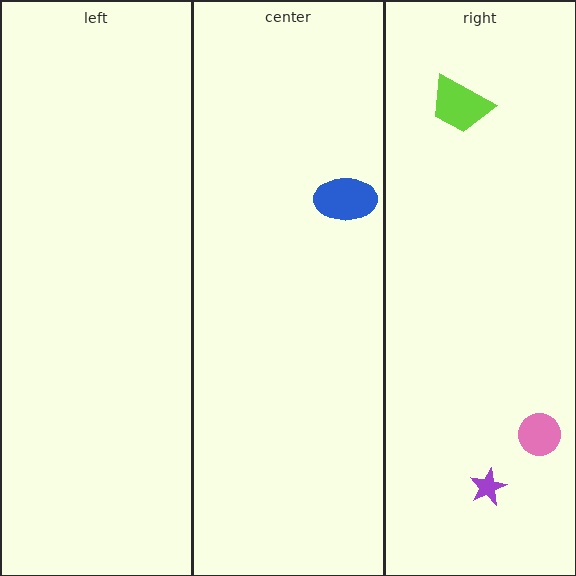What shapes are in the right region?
The lime trapezoid, the pink circle, the purple star.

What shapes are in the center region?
The blue ellipse.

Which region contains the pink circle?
The right region.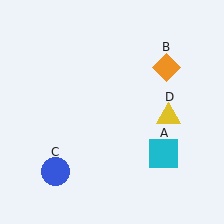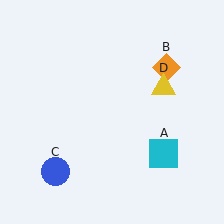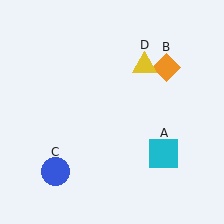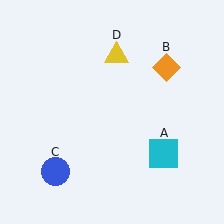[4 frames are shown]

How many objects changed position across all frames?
1 object changed position: yellow triangle (object D).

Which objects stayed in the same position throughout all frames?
Cyan square (object A) and orange diamond (object B) and blue circle (object C) remained stationary.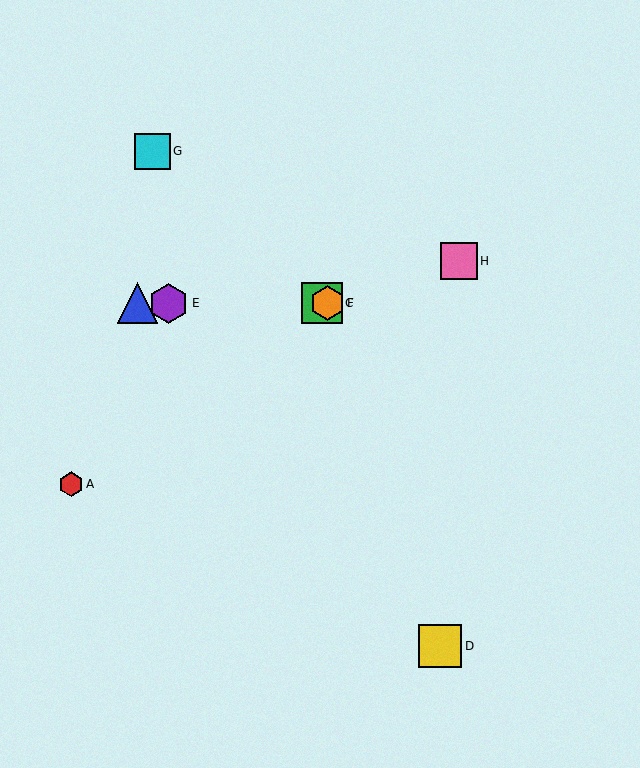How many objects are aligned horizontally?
4 objects (B, C, E, F) are aligned horizontally.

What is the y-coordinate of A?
Object A is at y≈484.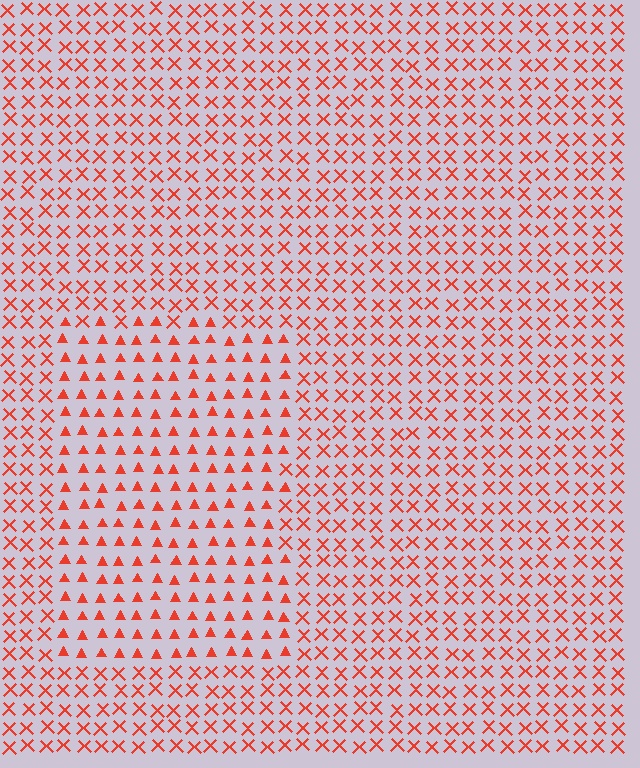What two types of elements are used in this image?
The image uses triangles inside the rectangle region and X marks outside it.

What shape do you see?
I see a rectangle.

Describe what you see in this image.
The image is filled with small red elements arranged in a uniform grid. A rectangle-shaped region contains triangles, while the surrounding area contains X marks. The boundary is defined purely by the change in element shape.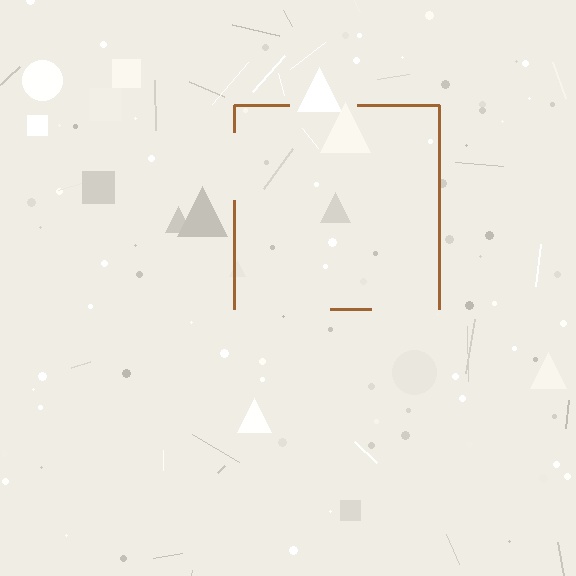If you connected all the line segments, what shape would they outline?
They would outline a square.